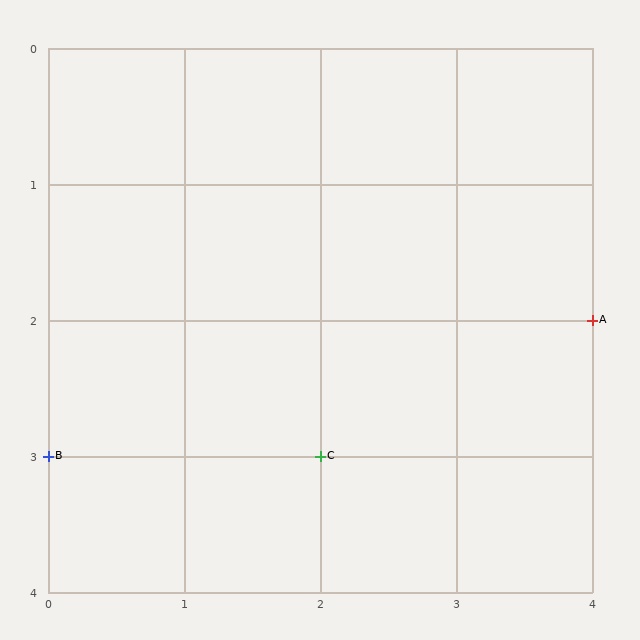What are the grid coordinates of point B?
Point B is at grid coordinates (0, 3).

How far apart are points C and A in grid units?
Points C and A are 2 columns and 1 row apart (about 2.2 grid units diagonally).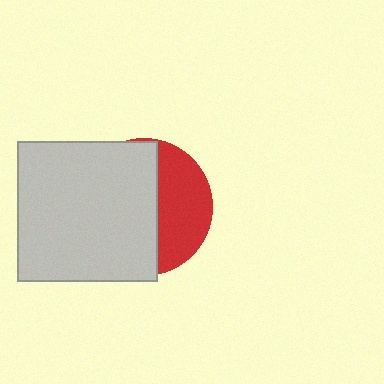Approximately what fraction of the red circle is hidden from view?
Roughly 62% of the red circle is hidden behind the light gray square.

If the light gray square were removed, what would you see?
You would see the complete red circle.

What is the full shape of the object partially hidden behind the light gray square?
The partially hidden object is a red circle.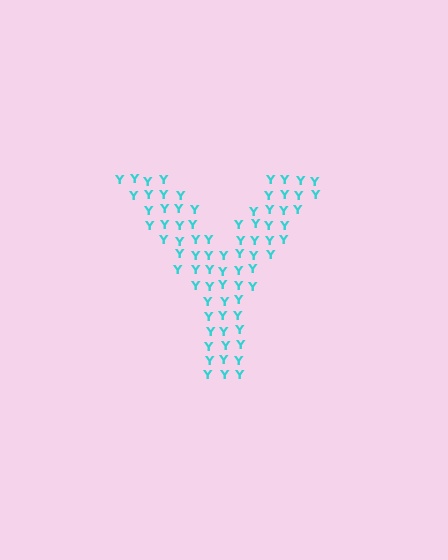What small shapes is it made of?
It is made of small letter Y's.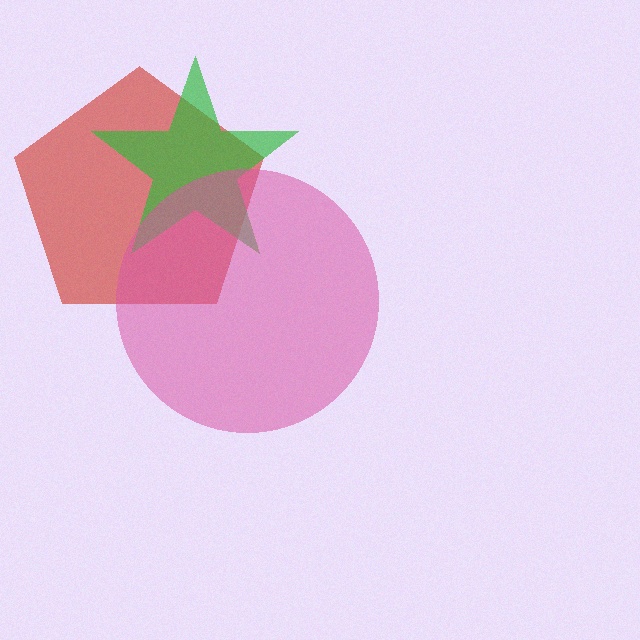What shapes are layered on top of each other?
The layered shapes are: a red pentagon, a green star, a pink circle.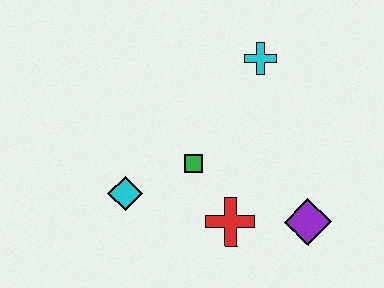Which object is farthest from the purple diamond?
The cyan diamond is farthest from the purple diamond.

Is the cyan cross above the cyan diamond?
Yes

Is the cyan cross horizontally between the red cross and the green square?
No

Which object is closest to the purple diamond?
The red cross is closest to the purple diamond.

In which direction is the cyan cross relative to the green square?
The cyan cross is above the green square.